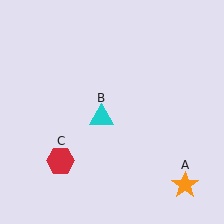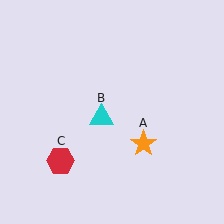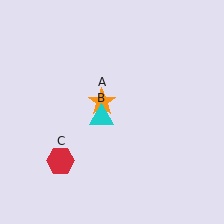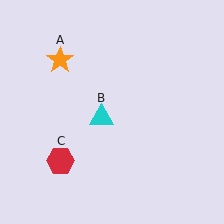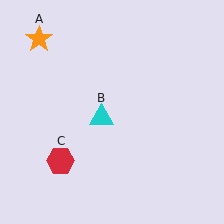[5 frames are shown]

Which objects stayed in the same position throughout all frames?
Cyan triangle (object B) and red hexagon (object C) remained stationary.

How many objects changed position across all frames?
1 object changed position: orange star (object A).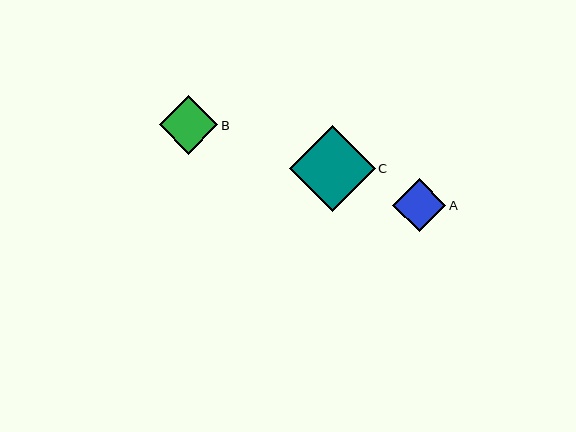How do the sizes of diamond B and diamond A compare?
Diamond B and diamond A are approximately the same size.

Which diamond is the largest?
Diamond C is the largest with a size of approximately 86 pixels.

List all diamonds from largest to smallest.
From largest to smallest: C, B, A.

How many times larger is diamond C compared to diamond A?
Diamond C is approximately 1.6 times the size of diamond A.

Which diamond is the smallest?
Diamond A is the smallest with a size of approximately 53 pixels.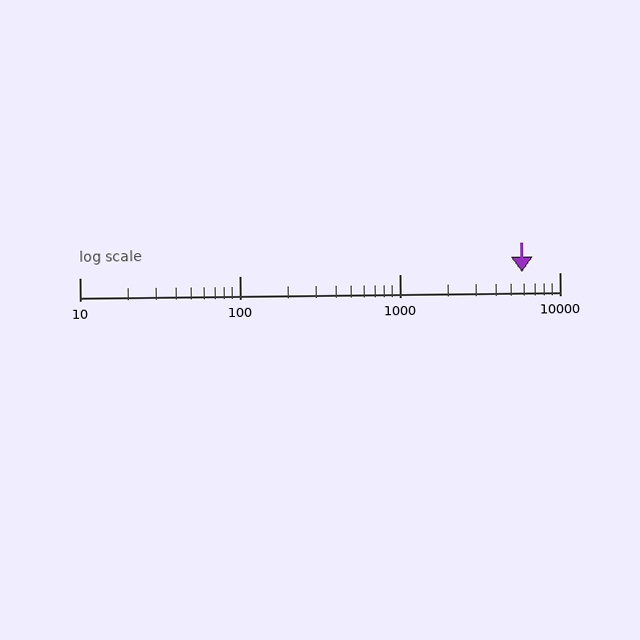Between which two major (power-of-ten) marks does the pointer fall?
The pointer is between 1000 and 10000.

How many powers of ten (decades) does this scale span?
The scale spans 3 decades, from 10 to 10000.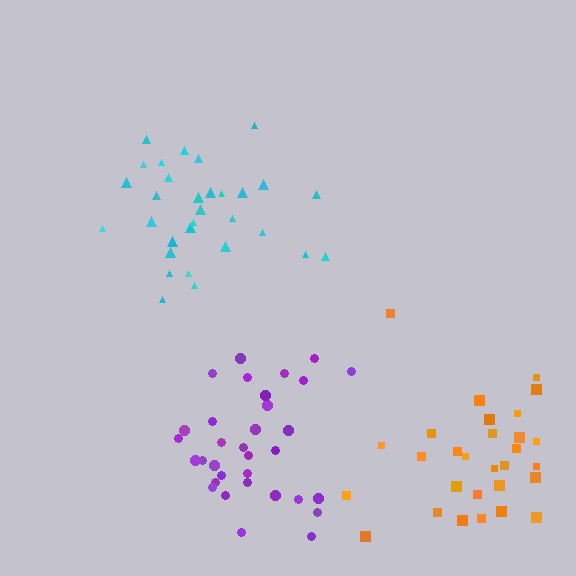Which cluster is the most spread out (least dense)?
Orange.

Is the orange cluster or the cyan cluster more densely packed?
Cyan.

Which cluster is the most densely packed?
Cyan.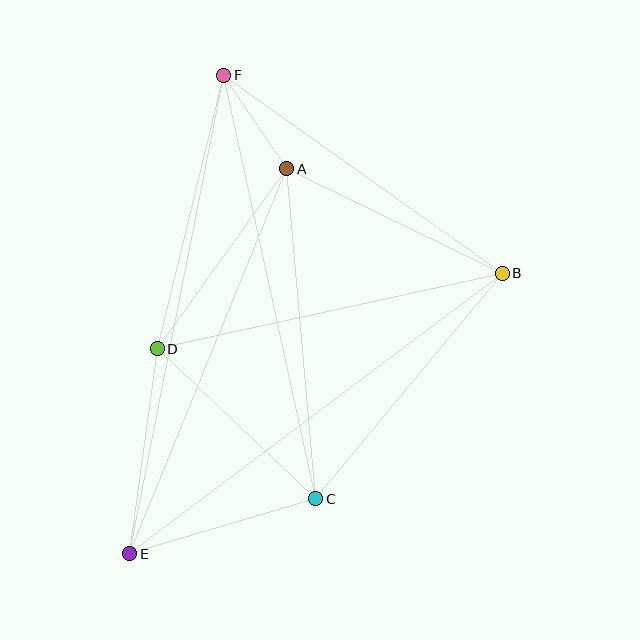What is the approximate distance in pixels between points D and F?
The distance between D and F is approximately 281 pixels.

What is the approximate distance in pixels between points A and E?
The distance between A and E is approximately 416 pixels.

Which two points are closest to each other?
Points A and F are closest to each other.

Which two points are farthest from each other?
Points E and F are farthest from each other.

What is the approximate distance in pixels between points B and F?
The distance between B and F is approximately 342 pixels.